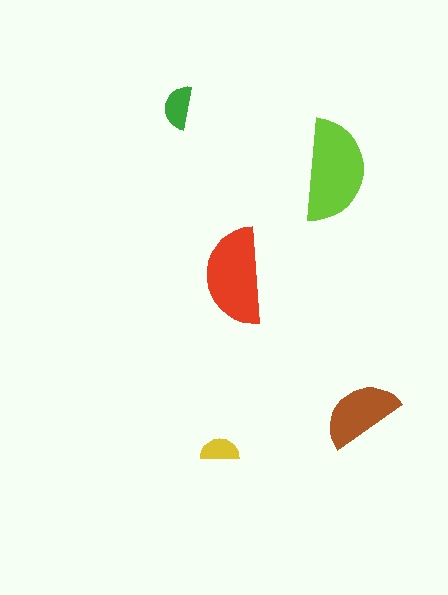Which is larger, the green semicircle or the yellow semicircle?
The green one.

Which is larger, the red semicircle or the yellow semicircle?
The red one.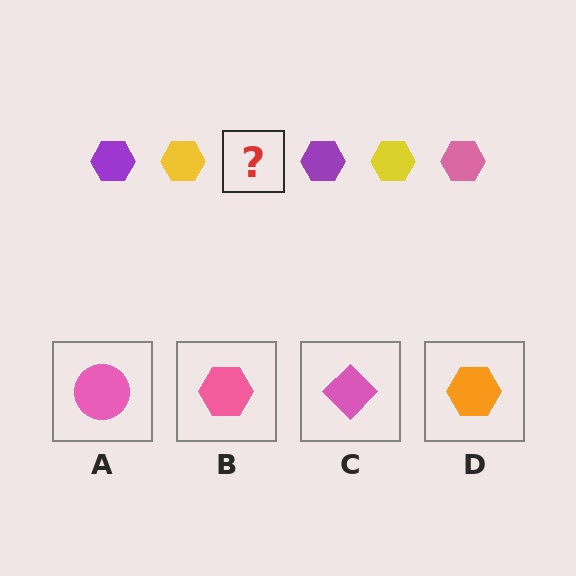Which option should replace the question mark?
Option B.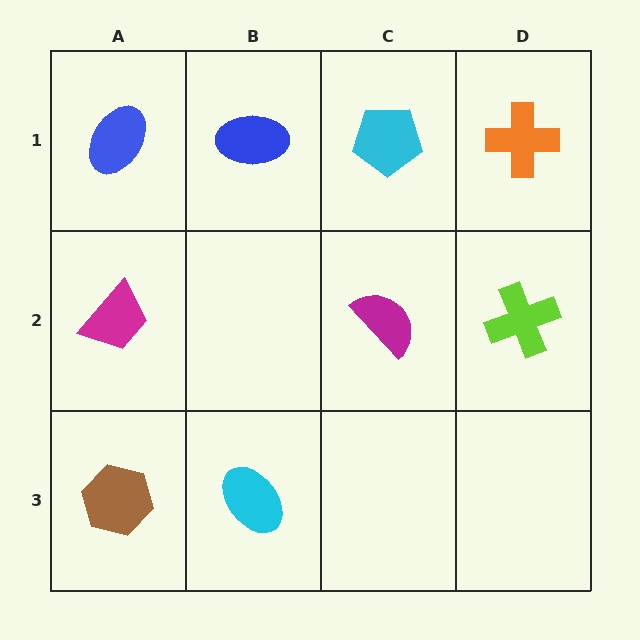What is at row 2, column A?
A magenta trapezoid.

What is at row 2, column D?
A lime cross.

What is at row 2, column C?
A magenta semicircle.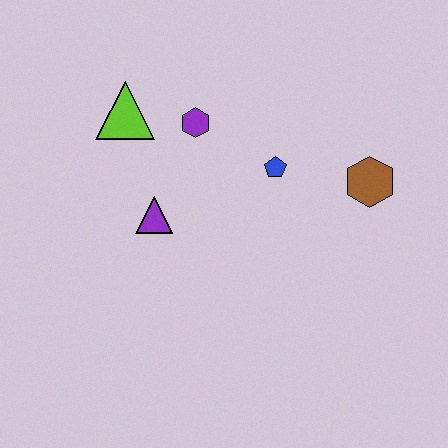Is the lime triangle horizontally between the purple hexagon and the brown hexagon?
No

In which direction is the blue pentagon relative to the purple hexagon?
The blue pentagon is to the right of the purple hexagon.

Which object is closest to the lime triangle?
The purple hexagon is closest to the lime triangle.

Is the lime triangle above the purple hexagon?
Yes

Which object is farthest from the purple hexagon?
The brown hexagon is farthest from the purple hexagon.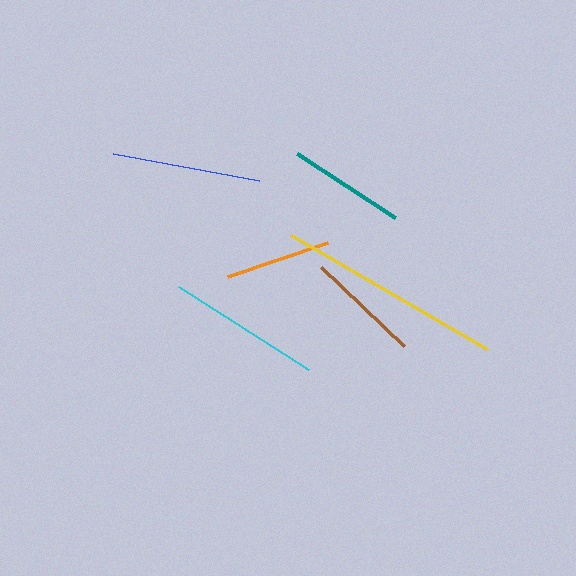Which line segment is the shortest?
The orange line is the shortest at approximately 105 pixels.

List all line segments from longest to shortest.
From longest to shortest: yellow, cyan, blue, teal, brown, orange.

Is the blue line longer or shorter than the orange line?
The blue line is longer than the orange line.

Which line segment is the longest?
The yellow line is the longest at approximately 227 pixels.